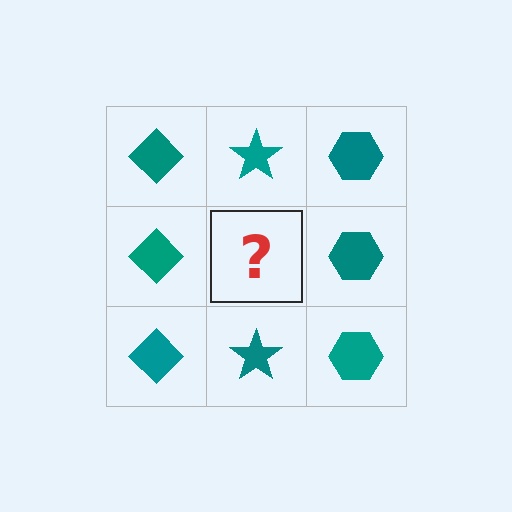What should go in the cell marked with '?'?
The missing cell should contain a teal star.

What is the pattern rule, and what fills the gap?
The rule is that each column has a consistent shape. The gap should be filled with a teal star.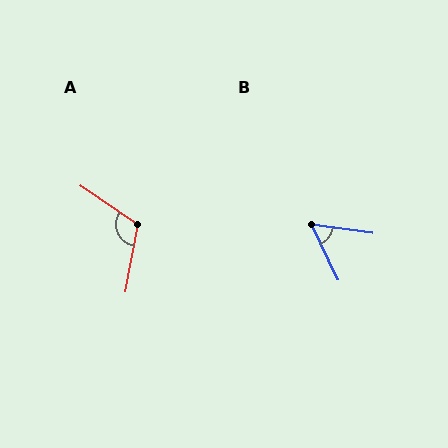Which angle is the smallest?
B, at approximately 56 degrees.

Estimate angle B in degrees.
Approximately 56 degrees.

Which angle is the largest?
A, at approximately 114 degrees.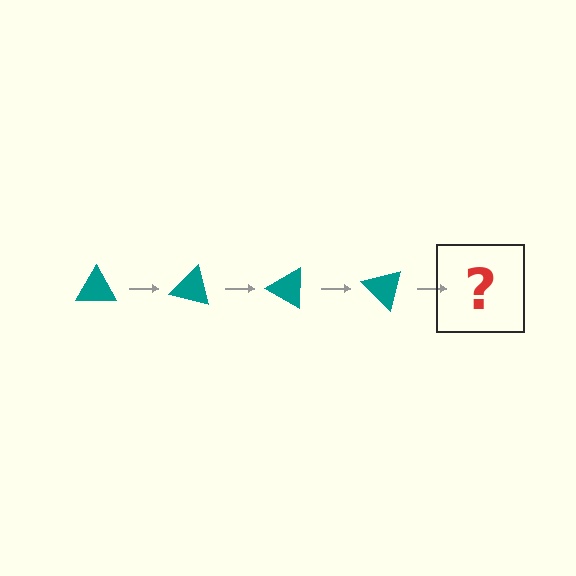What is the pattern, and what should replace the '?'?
The pattern is that the triangle rotates 15 degrees each step. The '?' should be a teal triangle rotated 60 degrees.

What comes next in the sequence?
The next element should be a teal triangle rotated 60 degrees.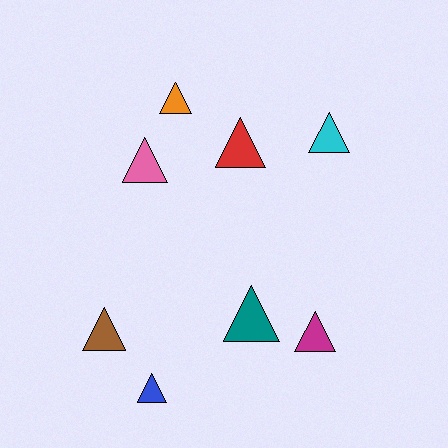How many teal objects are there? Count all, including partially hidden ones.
There is 1 teal object.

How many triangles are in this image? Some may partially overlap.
There are 8 triangles.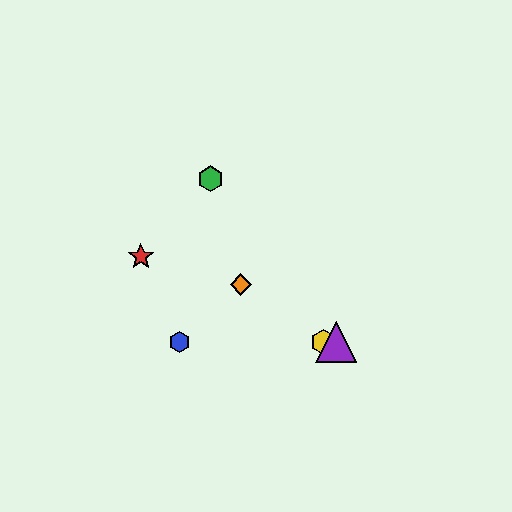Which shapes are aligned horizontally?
The blue hexagon, the yellow hexagon, the purple triangle are aligned horizontally.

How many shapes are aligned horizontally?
3 shapes (the blue hexagon, the yellow hexagon, the purple triangle) are aligned horizontally.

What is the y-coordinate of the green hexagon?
The green hexagon is at y≈179.